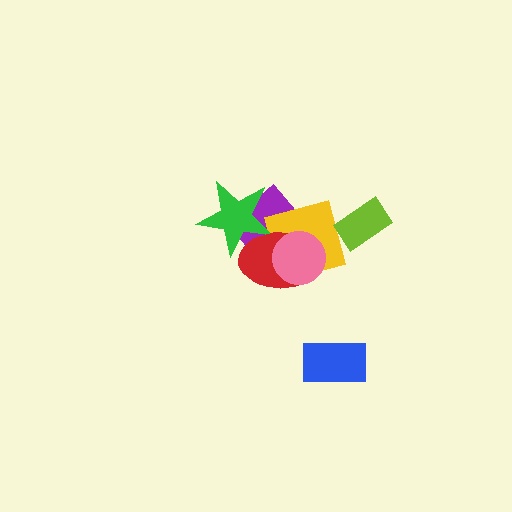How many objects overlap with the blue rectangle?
0 objects overlap with the blue rectangle.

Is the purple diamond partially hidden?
Yes, it is partially covered by another shape.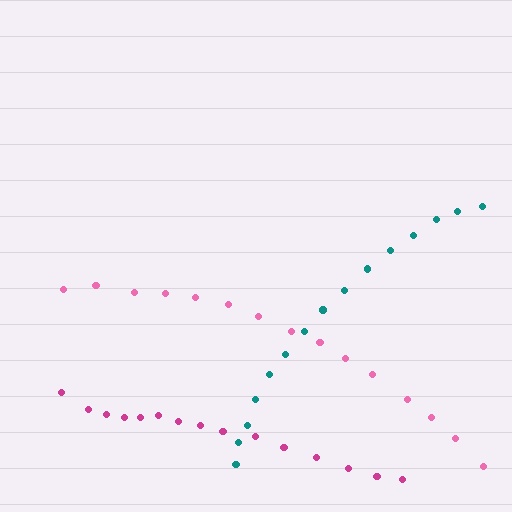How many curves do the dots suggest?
There are 3 distinct paths.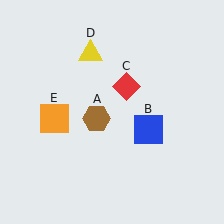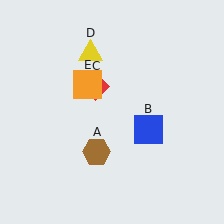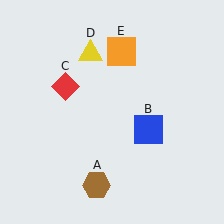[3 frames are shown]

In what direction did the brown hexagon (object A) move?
The brown hexagon (object A) moved down.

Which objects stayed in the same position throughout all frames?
Blue square (object B) and yellow triangle (object D) remained stationary.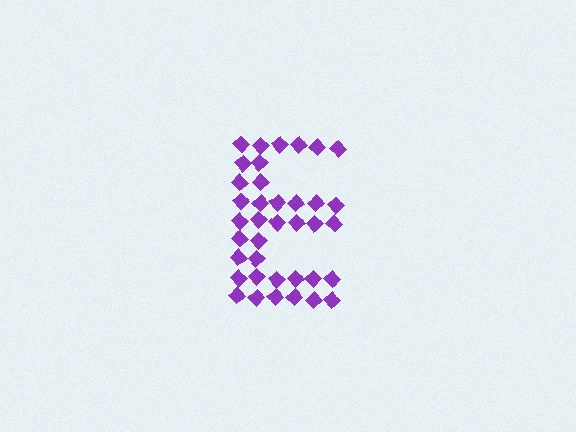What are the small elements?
The small elements are diamonds.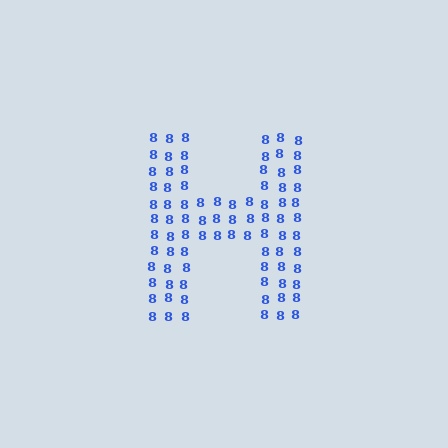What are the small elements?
The small elements are digit 8's.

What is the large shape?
The large shape is the letter H.